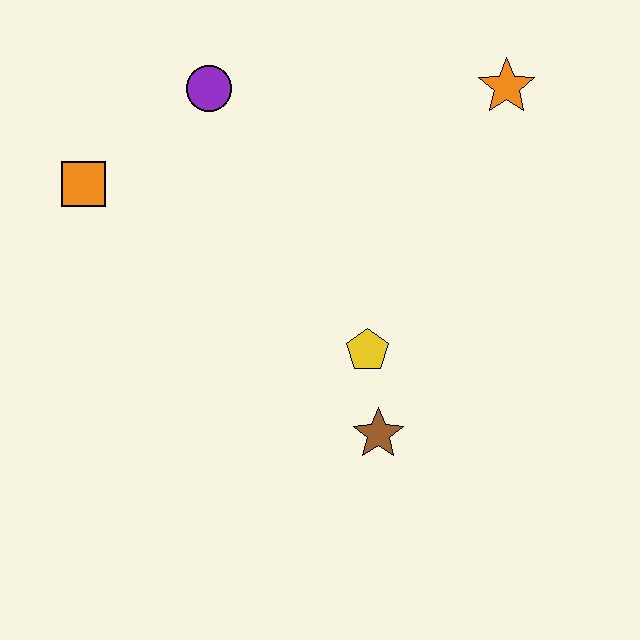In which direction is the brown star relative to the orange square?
The brown star is to the right of the orange square.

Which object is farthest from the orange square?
The orange star is farthest from the orange square.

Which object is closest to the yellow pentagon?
The brown star is closest to the yellow pentagon.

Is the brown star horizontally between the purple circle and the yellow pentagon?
No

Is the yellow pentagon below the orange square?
Yes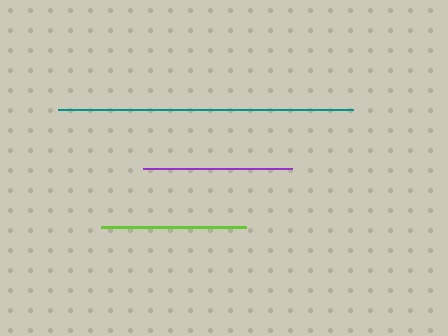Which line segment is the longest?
The teal line is the longest at approximately 296 pixels.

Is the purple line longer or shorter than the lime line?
The purple line is longer than the lime line.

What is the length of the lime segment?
The lime segment is approximately 144 pixels long.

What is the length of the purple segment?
The purple segment is approximately 149 pixels long.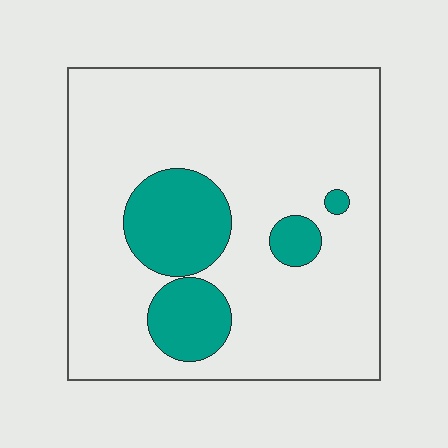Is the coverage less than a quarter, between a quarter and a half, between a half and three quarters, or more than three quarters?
Less than a quarter.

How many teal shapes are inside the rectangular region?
4.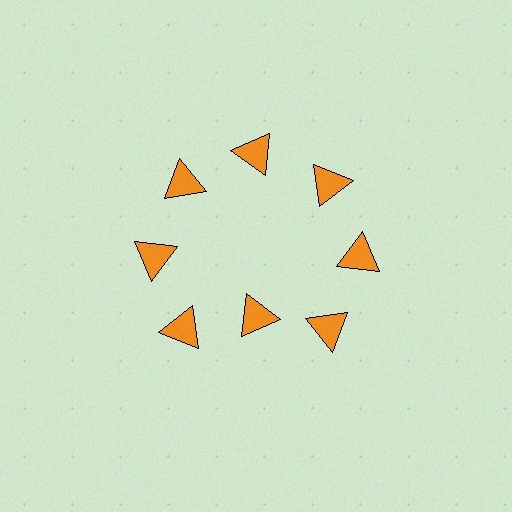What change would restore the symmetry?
The symmetry would be restored by moving it outward, back onto the ring so that all 8 triangles sit at equal angles and equal distance from the center.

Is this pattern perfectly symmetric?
No. The 8 orange triangles are arranged in a ring, but one element near the 6 o'clock position is pulled inward toward the center, breaking the 8-fold rotational symmetry.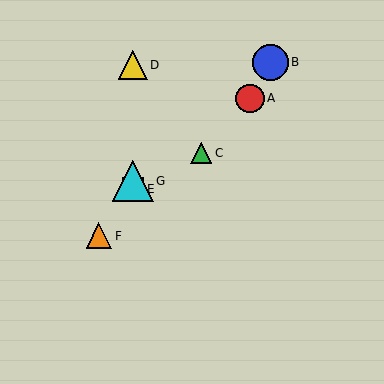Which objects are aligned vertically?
Objects D, E, G are aligned vertically.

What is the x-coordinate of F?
Object F is at x≈99.